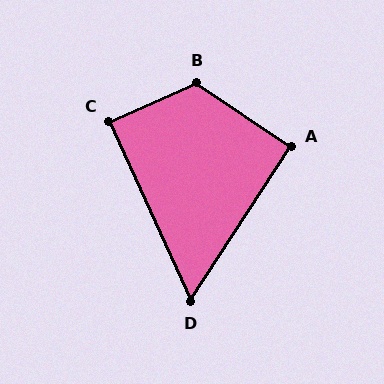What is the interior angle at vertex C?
Approximately 89 degrees (approximately right).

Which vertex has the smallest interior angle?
D, at approximately 58 degrees.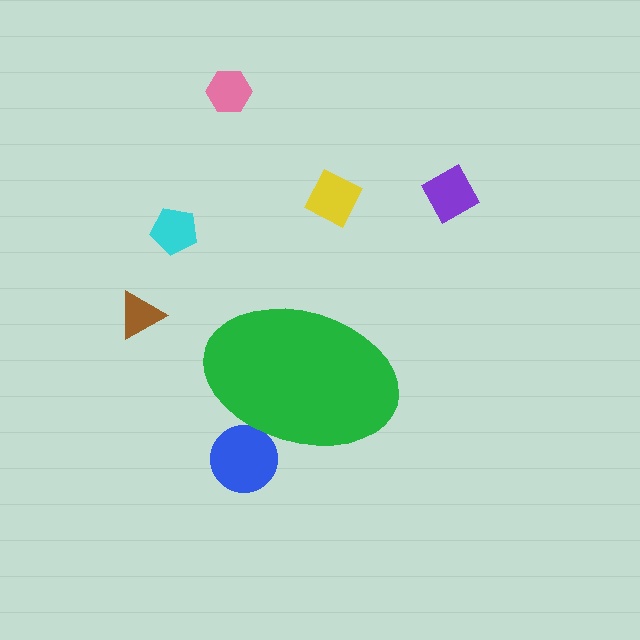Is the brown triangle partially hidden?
No, the brown triangle is fully visible.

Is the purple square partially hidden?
No, the purple square is fully visible.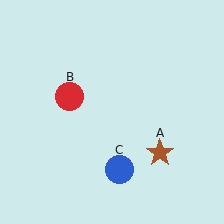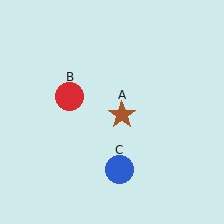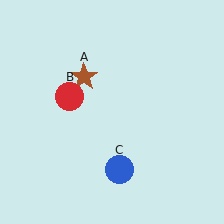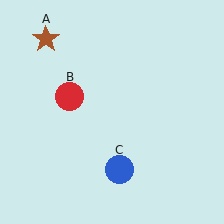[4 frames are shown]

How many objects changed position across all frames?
1 object changed position: brown star (object A).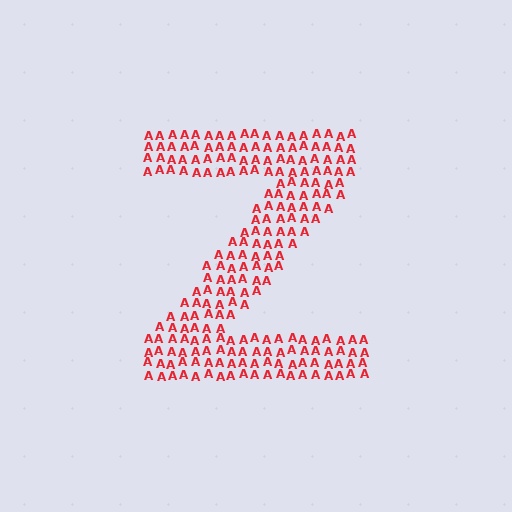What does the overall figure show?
The overall figure shows the letter Z.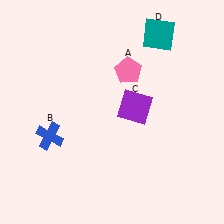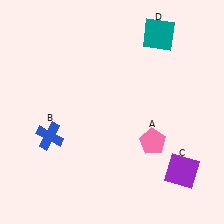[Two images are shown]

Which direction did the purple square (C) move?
The purple square (C) moved down.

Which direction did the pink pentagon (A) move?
The pink pentagon (A) moved down.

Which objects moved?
The objects that moved are: the pink pentagon (A), the purple square (C).